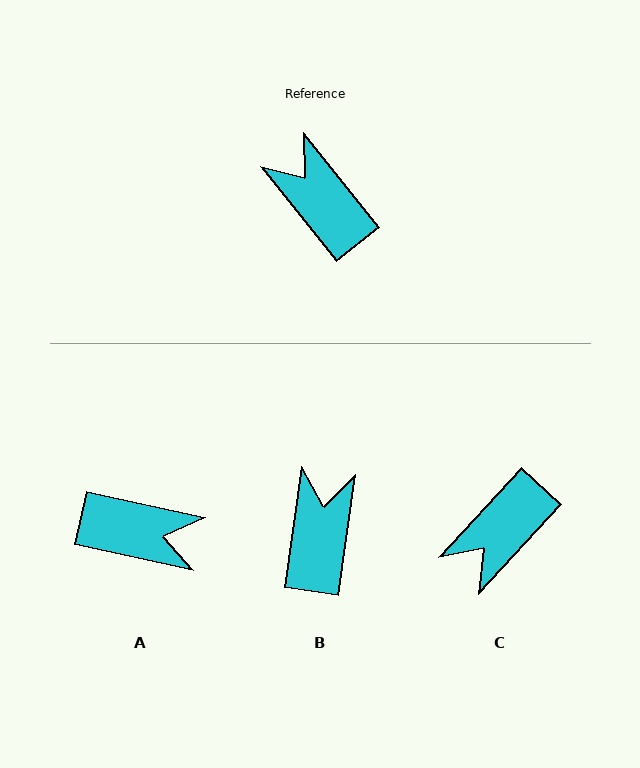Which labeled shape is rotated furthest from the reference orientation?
A, about 141 degrees away.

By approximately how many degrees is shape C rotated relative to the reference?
Approximately 99 degrees counter-clockwise.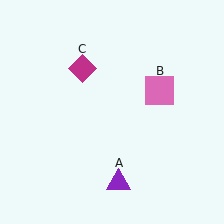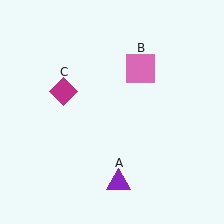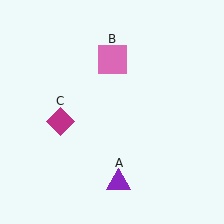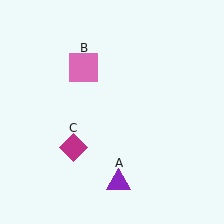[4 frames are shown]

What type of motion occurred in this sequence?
The pink square (object B), magenta diamond (object C) rotated counterclockwise around the center of the scene.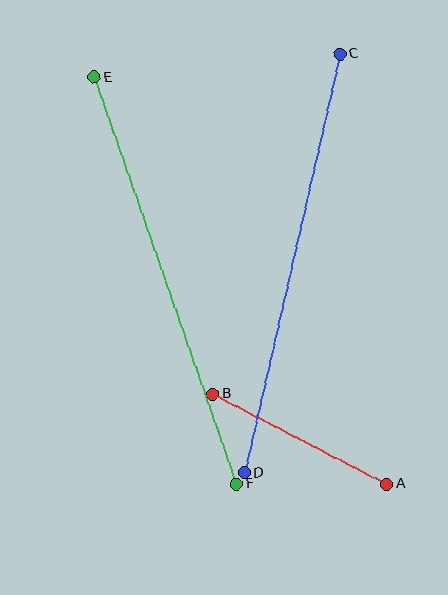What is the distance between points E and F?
The distance is approximately 431 pixels.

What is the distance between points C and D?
The distance is approximately 430 pixels.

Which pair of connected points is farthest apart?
Points E and F are farthest apart.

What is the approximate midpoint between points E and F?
The midpoint is at approximately (165, 280) pixels.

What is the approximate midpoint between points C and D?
The midpoint is at approximately (292, 263) pixels.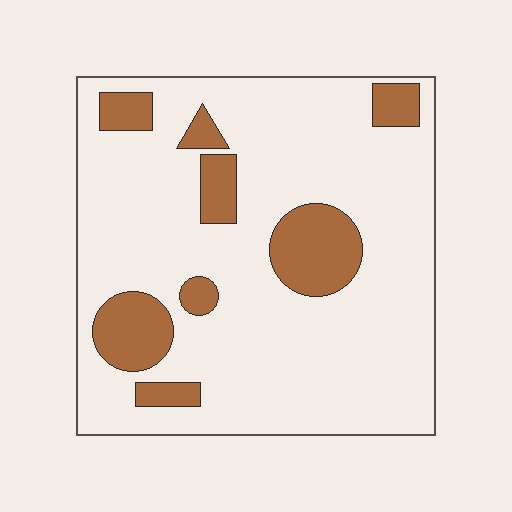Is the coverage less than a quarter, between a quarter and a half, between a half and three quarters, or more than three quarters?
Less than a quarter.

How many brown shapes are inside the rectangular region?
8.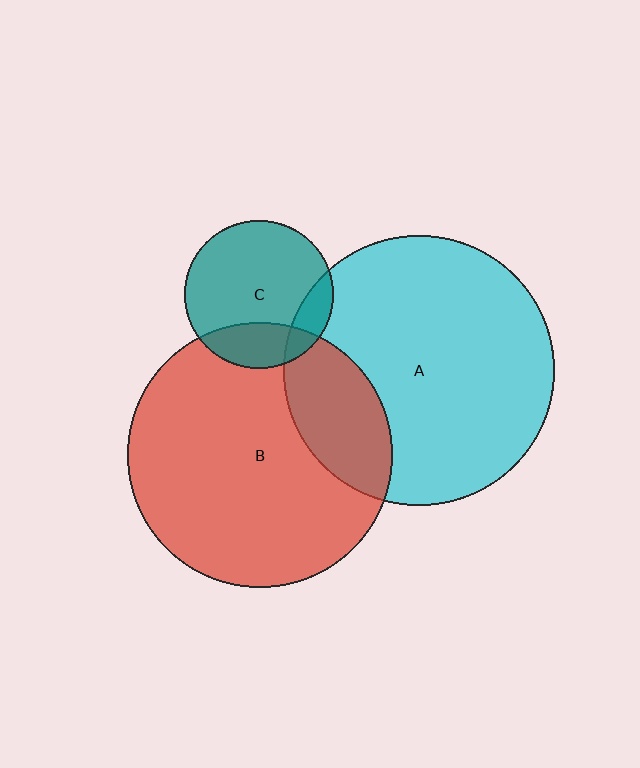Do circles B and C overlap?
Yes.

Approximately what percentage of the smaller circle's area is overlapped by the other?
Approximately 25%.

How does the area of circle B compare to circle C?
Approximately 3.2 times.